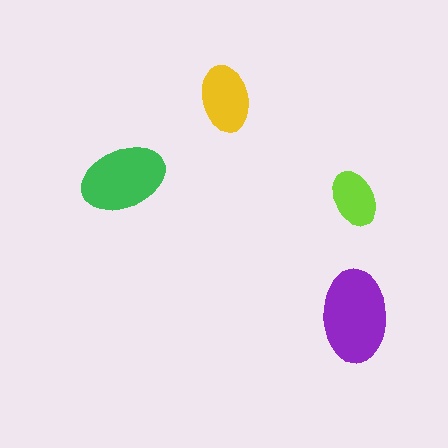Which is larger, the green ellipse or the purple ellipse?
The purple one.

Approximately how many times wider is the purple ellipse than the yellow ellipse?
About 1.5 times wider.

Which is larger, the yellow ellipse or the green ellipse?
The green one.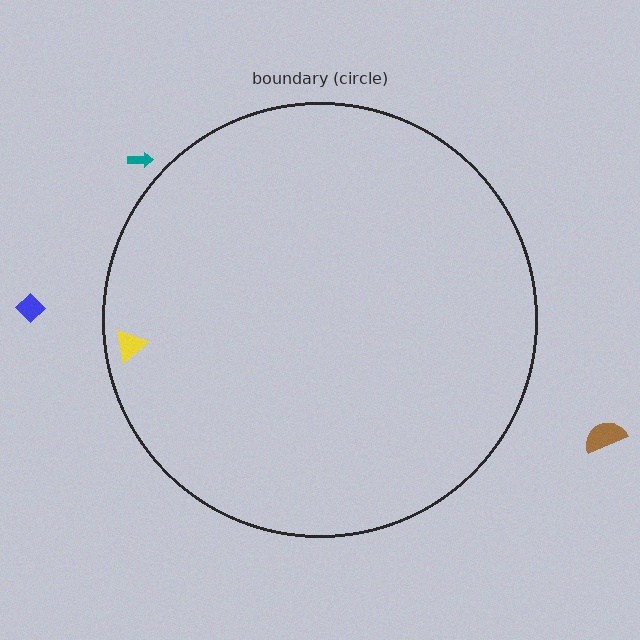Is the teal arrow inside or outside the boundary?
Outside.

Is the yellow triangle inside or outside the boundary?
Inside.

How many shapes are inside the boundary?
1 inside, 3 outside.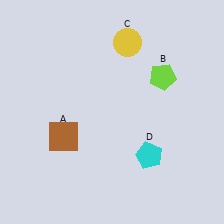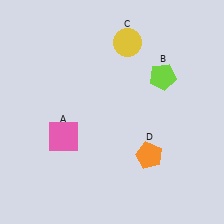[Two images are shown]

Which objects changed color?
A changed from brown to pink. D changed from cyan to orange.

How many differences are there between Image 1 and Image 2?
There are 2 differences between the two images.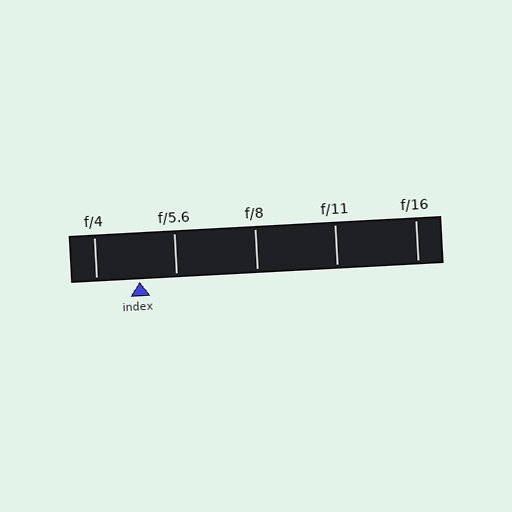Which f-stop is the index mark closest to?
The index mark is closest to f/5.6.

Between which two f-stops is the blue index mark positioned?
The index mark is between f/4 and f/5.6.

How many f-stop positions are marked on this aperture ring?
There are 5 f-stop positions marked.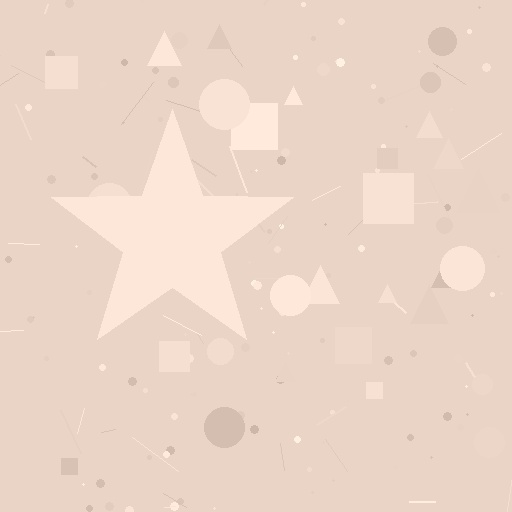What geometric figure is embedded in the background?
A star is embedded in the background.